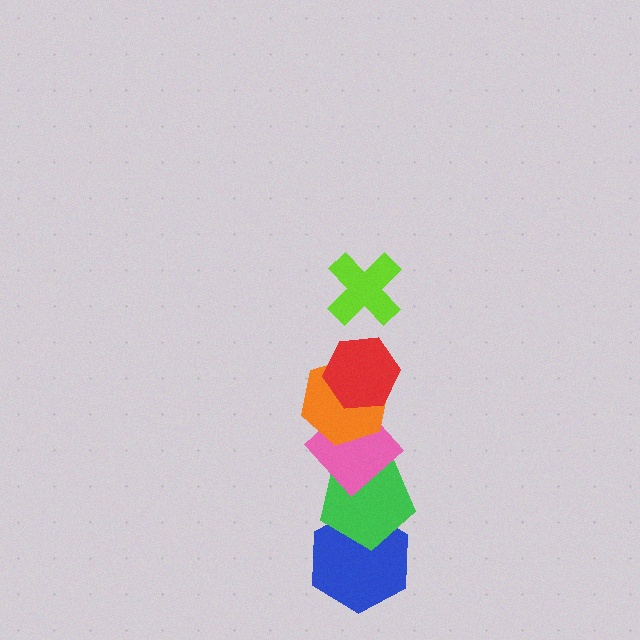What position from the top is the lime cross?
The lime cross is 1st from the top.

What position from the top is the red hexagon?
The red hexagon is 2nd from the top.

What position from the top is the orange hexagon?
The orange hexagon is 3rd from the top.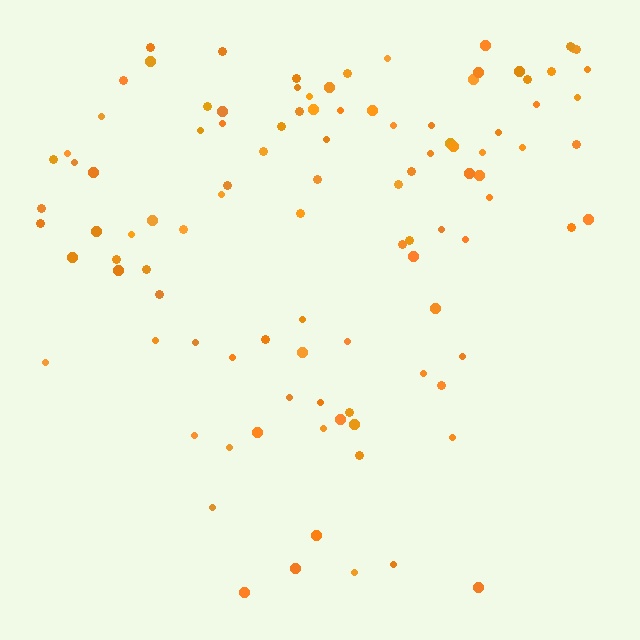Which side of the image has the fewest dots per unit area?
The bottom.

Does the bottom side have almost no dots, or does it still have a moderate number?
Still a moderate number, just noticeably fewer than the top.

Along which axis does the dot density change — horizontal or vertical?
Vertical.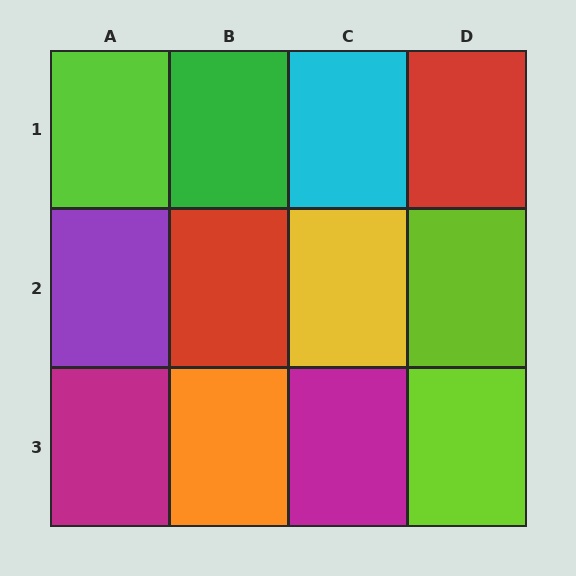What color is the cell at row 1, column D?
Red.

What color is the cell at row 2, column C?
Yellow.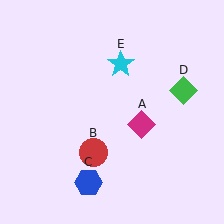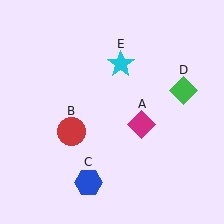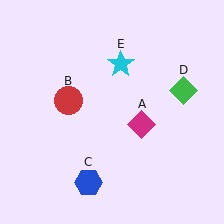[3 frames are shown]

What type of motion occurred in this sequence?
The red circle (object B) rotated clockwise around the center of the scene.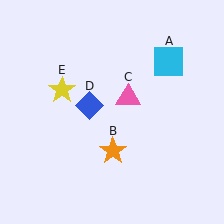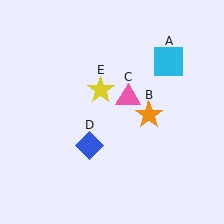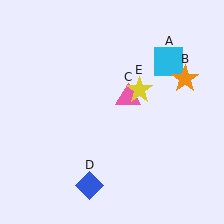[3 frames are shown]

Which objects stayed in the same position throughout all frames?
Cyan square (object A) and pink triangle (object C) remained stationary.